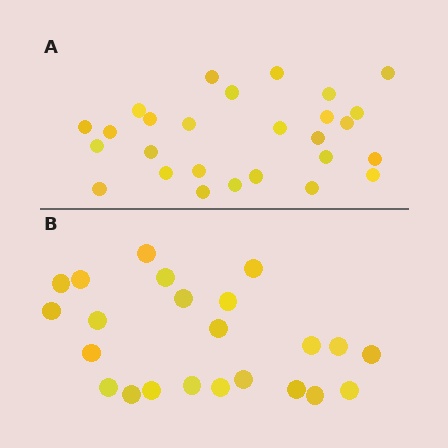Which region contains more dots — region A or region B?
Region A (the top region) has more dots.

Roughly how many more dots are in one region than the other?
Region A has about 4 more dots than region B.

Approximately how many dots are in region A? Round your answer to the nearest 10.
About 30 dots. (The exact count is 27, which rounds to 30.)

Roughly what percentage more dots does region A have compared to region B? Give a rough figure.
About 15% more.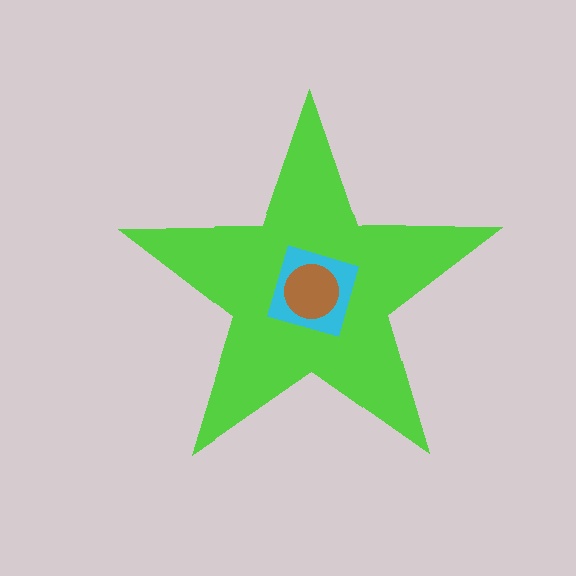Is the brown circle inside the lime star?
Yes.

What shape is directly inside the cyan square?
The brown circle.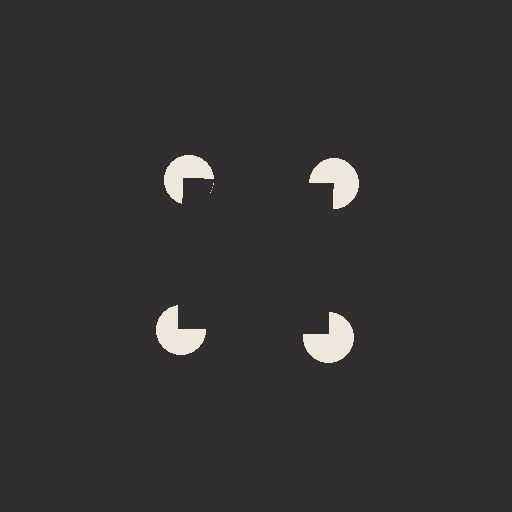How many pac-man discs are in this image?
There are 4 — one at each vertex of the illusory square.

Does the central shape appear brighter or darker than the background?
It typically appears slightly darker than the background, even though no actual brightness change is drawn.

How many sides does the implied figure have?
4 sides.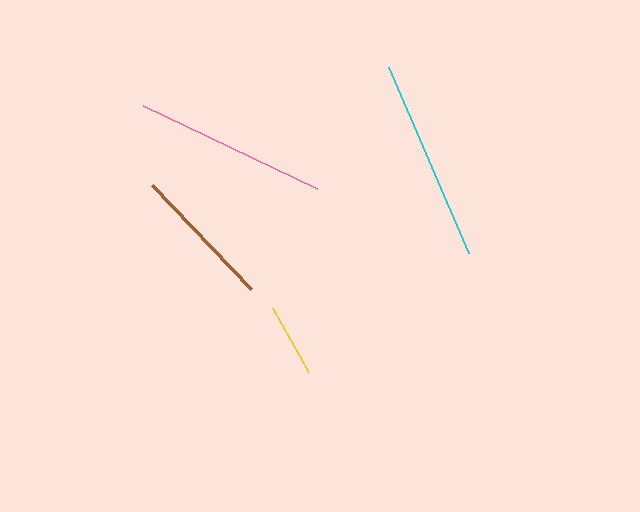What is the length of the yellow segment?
The yellow segment is approximately 73 pixels long.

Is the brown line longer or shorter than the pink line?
The pink line is longer than the brown line.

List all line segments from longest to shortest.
From longest to shortest: cyan, pink, brown, yellow.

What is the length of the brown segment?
The brown segment is approximately 144 pixels long.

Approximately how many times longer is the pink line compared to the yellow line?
The pink line is approximately 2.6 times the length of the yellow line.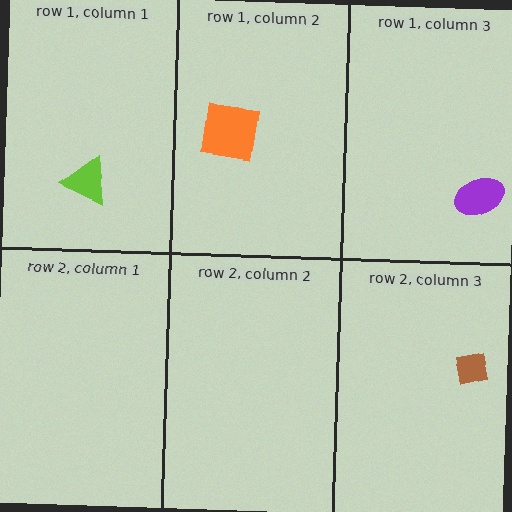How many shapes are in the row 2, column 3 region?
1.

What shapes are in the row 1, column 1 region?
The lime triangle.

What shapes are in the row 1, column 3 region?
The purple ellipse.